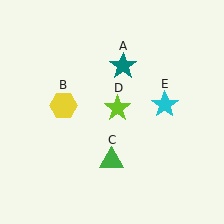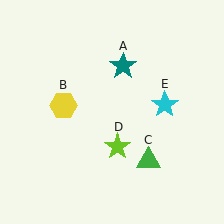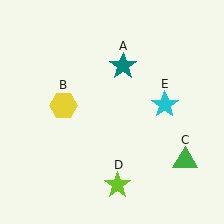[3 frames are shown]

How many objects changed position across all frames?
2 objects changed position: green triangle (object C), lime star (object D).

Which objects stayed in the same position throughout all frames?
Teal star (object A) and yellow hexagon (object B) and cyan star (object E) remained stationary.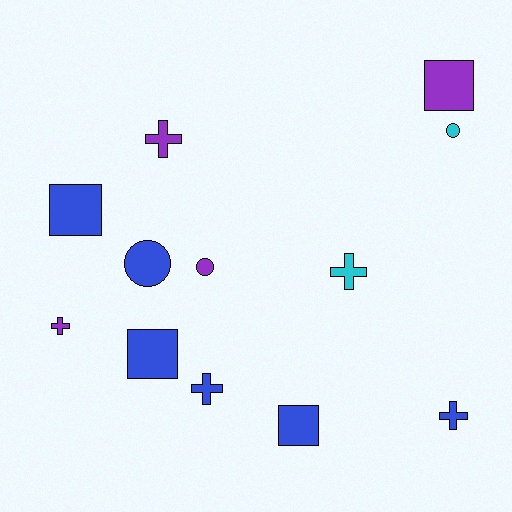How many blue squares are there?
There are 3 blue squares.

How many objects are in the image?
There are 12 objects.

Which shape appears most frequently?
Cross, with 5 objects.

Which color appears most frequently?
Blue, with 6 objects.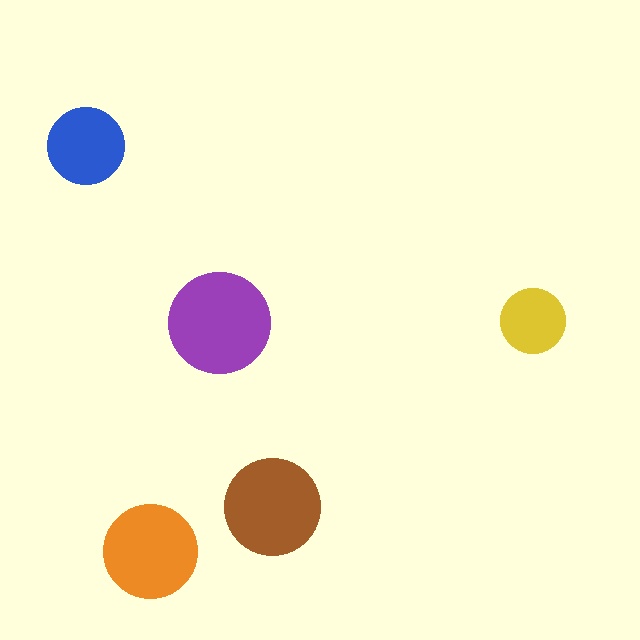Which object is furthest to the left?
The blue circle is leftmost.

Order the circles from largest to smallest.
the purple one, the brown one, the orange one, the blue one, the yellow one.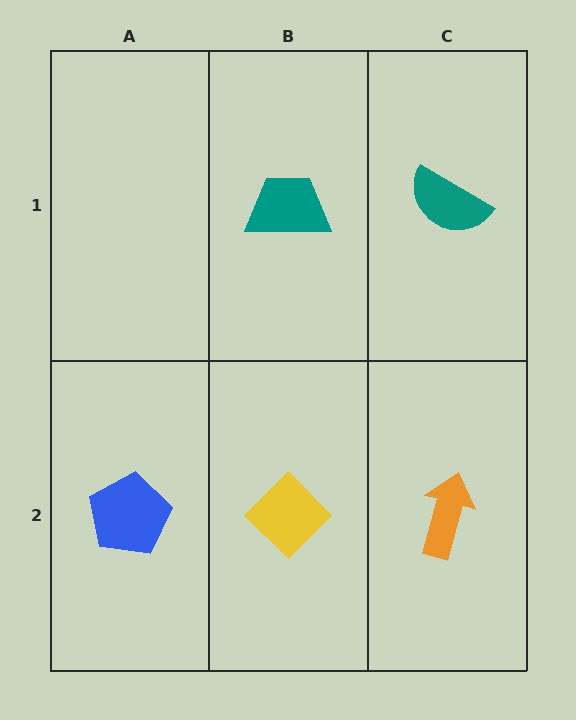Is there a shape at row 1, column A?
No, that cell is empty.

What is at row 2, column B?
A yellow diamond.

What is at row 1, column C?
A teal semicircle.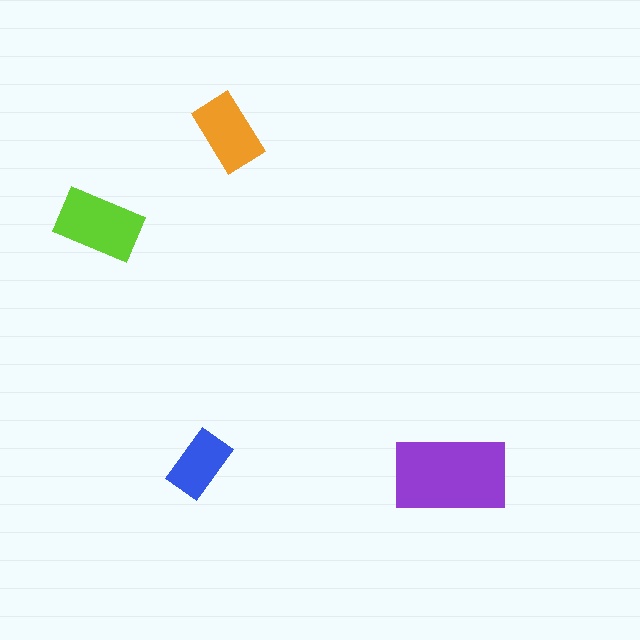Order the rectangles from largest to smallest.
the purple one, the lime one, the orange one, the blue one.